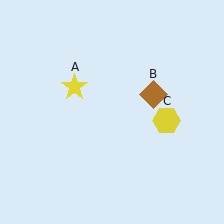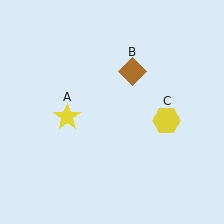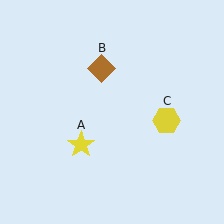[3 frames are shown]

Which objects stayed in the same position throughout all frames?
Yellow hexagon (object C) remained stationary.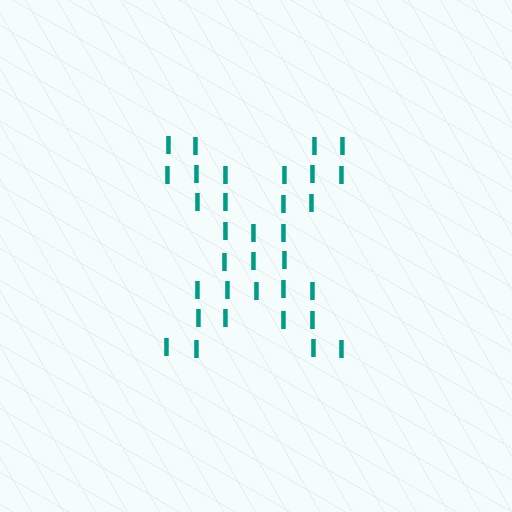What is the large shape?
The large shape is the letter X.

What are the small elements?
The small elements are letter I's.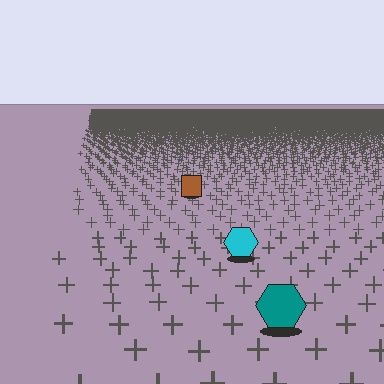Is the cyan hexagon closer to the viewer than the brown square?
Yes. The cyan hexagon is closer — you can tell from the texture gradient: the ground texture is coarser near it.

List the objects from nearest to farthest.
From nearest to farthest: the teal hexagon, the cyan hexagon, the brown square.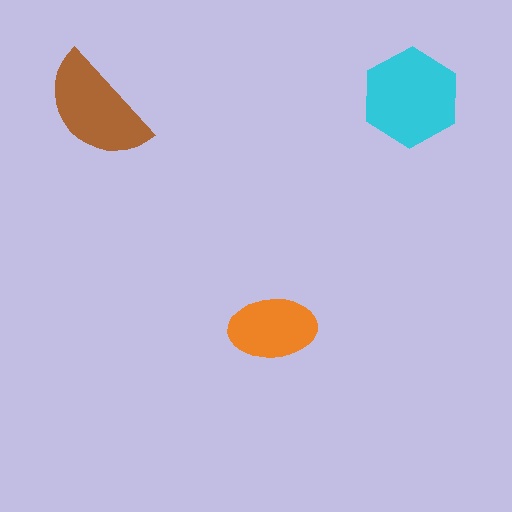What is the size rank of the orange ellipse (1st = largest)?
3rd.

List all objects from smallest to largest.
The orange ellipse, the brown semicircle, the cyan hexagon.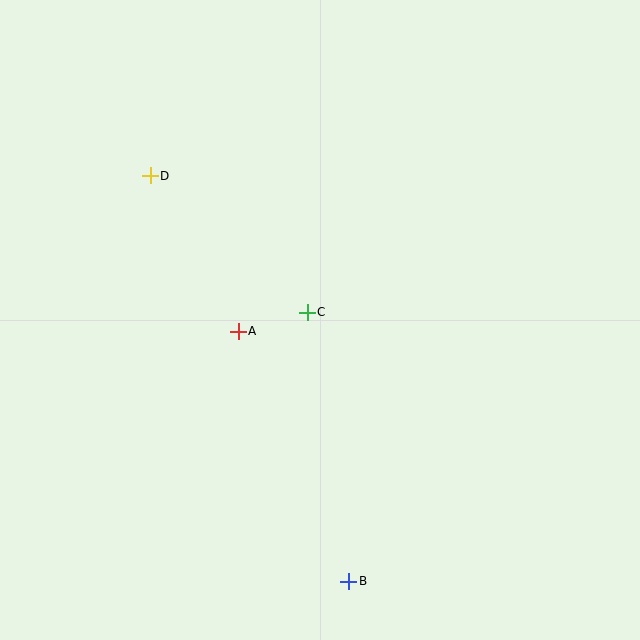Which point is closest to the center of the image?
Point C at (307, 312) is closest to the center.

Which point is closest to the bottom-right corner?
Point B is closest to the bottom-right corner.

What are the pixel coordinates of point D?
Point D is at (150, 176).